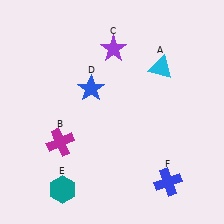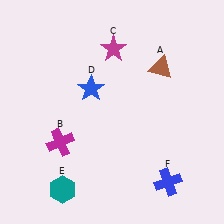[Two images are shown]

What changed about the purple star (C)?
In Image 1, C is purple. In Image 2, it changed to magenta.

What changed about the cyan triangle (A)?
In Image 1, A is cyan. In Image 2, it changed to brown.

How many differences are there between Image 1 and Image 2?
There are 2 differences between the two images.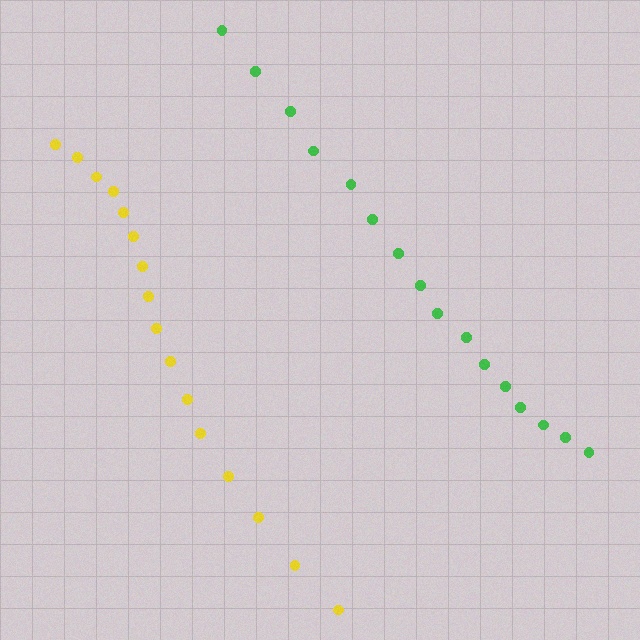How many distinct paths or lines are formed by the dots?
There are 2 distinct paths.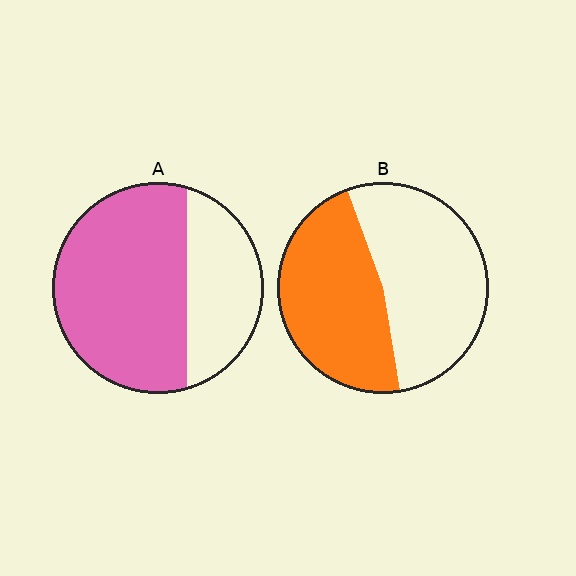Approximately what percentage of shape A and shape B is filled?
A is approximately 65% and B is approximately 45%.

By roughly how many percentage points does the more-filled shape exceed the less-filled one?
By roughly 20 percentage points (A over B).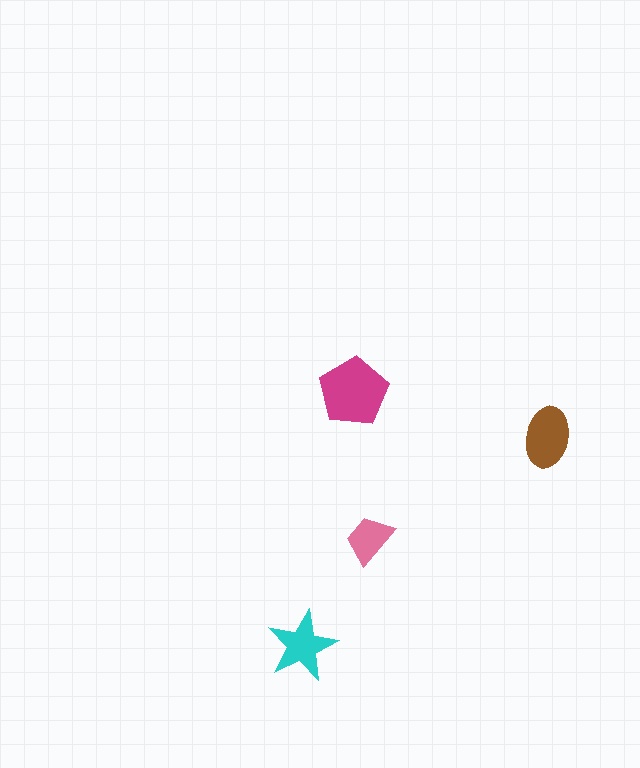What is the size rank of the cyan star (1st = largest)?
3rd.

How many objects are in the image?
There are 4 objects in the image.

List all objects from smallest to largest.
The pink trapezoid, the cyan star, the brown ellipse, the magenta pentagon.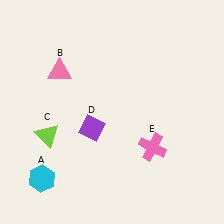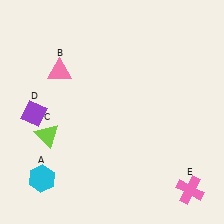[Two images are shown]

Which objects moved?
The objects that moved are: the purple diamond (D), the pink cross (E).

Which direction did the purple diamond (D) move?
The purple diamond (D) moved left.